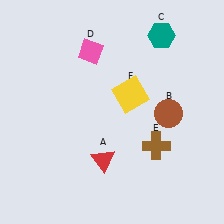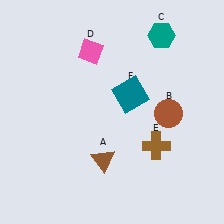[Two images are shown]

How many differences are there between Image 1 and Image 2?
There are 2 differences between the two images.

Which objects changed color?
A changed from red to brown. F changed from yellow to teal.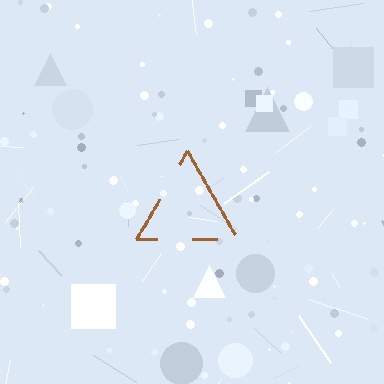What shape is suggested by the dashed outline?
The dashed outline suggests a triangle.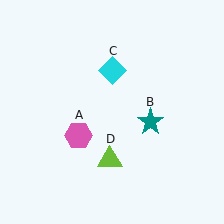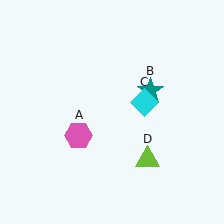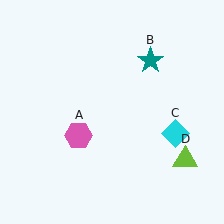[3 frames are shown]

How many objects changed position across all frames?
3 objects changed position: teal star (object B), cyan diamond (object C), lime triangle (object D).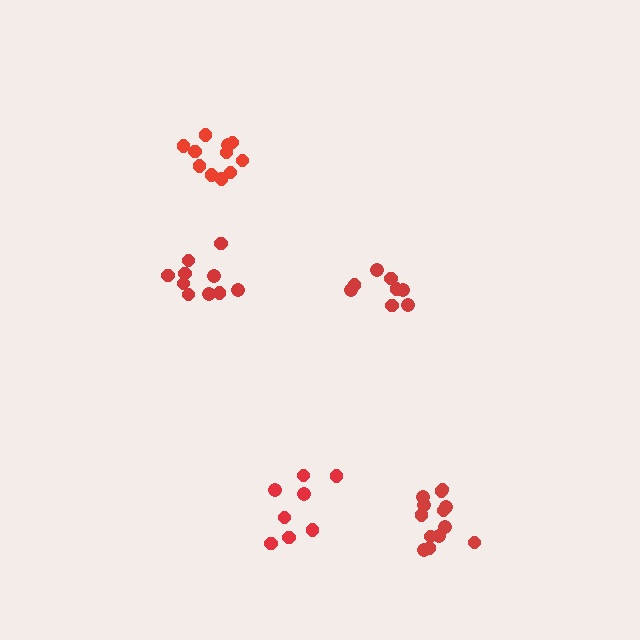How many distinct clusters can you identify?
There are 5 distinct clusters.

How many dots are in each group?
Group 1: 13 dots, Group 2: 10 dots, Group 3: 8 dots, Group 4: 8 dots, Group 5: 11 dots (50 total).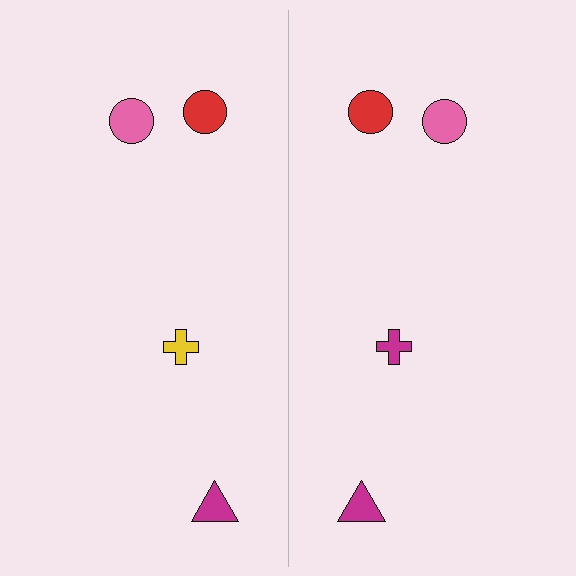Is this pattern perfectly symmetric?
No, the pattern is not perfectly symmetric. The magenta cross on the right side breaks the symmetry — its mirror counterpart is yellow.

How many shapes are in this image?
There are 8 shapes in this image.